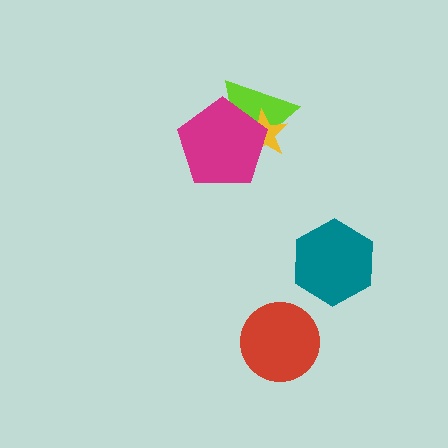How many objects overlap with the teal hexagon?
0 objects overlap with the teal hexagon.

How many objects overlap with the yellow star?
2 objects overlap with the yellow star.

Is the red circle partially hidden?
No, no other shape covers it.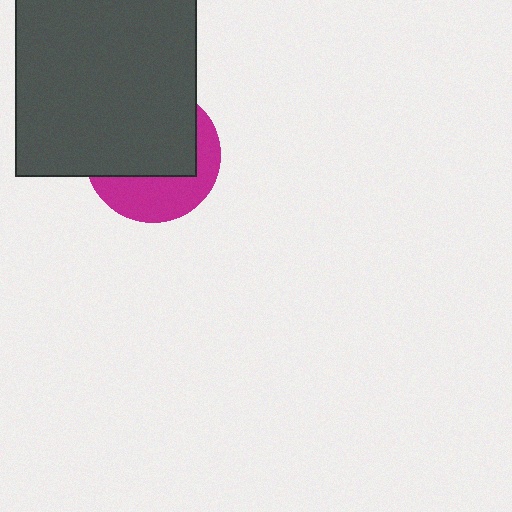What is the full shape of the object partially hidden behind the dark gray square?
The partially hidden object is a magenta circle.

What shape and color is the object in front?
The object in front is a dark gray square.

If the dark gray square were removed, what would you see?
You would see the complete magenta circle.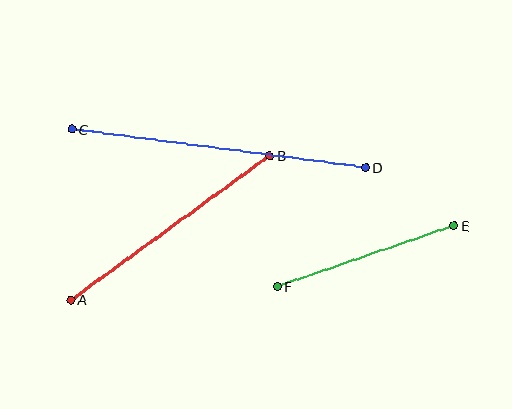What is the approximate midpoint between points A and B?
The midpoint is at approximately (170, 228) pixels.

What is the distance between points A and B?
The distance is approximately 245 pixels.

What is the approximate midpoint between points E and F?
The midpoint is at approximately (366, 256) pixels.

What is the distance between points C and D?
The distance is approximately 296 pixels.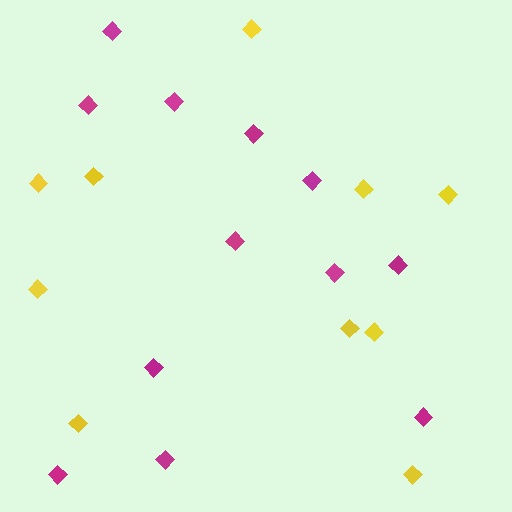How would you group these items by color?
There are 2 groups: one group of yellow diamonds (10) and one group of magenta diamonds (12).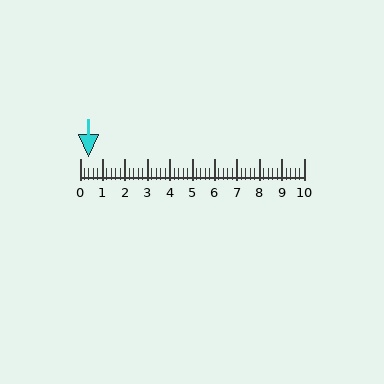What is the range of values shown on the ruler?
The ruler shows values from 0 to 10.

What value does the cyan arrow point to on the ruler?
The cyan arrow points to approximately 0.4.